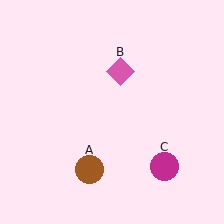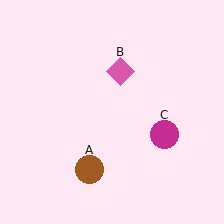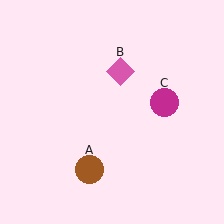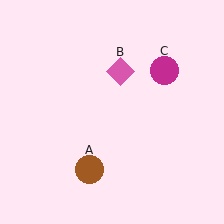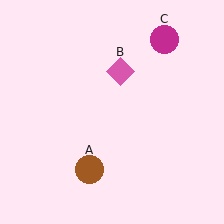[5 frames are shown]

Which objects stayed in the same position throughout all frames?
Brown circle (object A) and pink diamond (object B) remained stationary.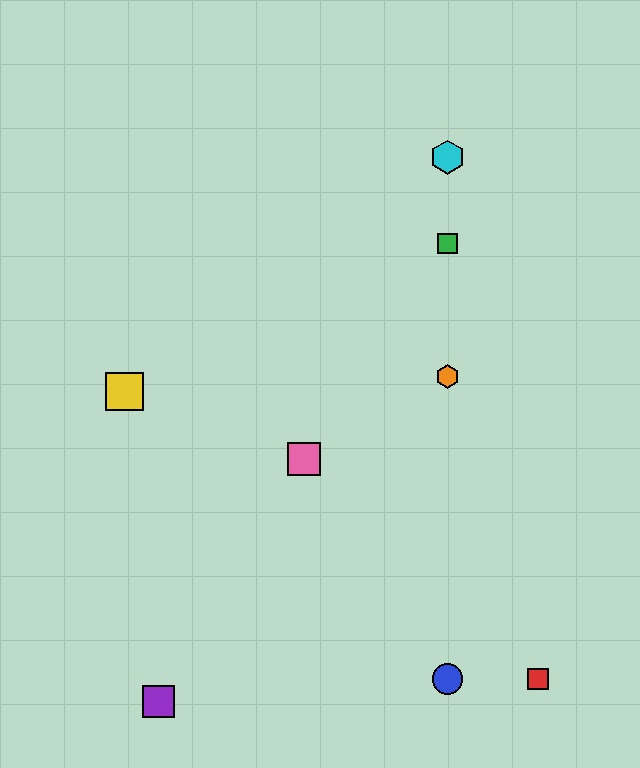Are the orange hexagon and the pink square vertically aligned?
No, the orange hexagon is at x≈448 and the pink square is at x≈304.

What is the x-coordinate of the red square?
The red square is at x≈538.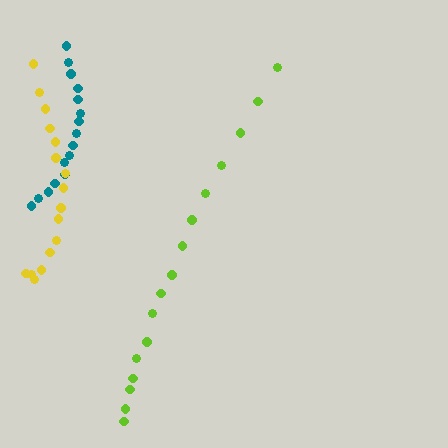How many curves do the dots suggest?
There are 3 distinct paths.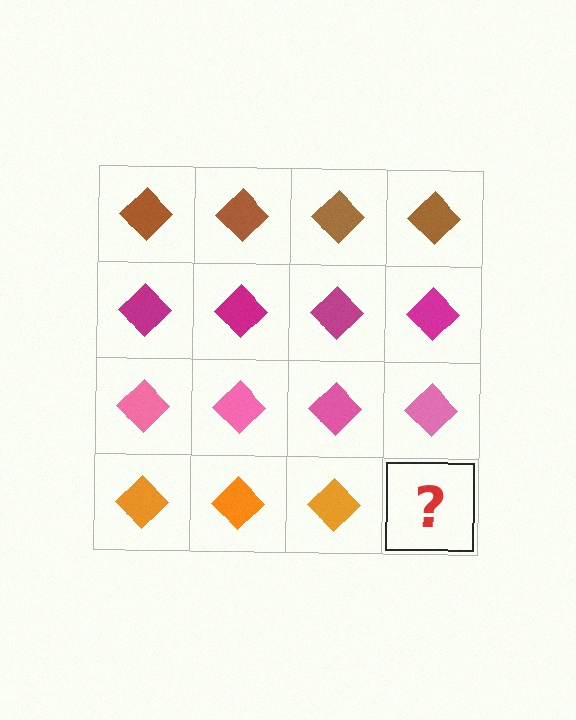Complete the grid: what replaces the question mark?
The question mark should be replaced with an orange diamond.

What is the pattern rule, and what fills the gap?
The rule is that each row has a consistent color. The gap should be filled with an orange diamond.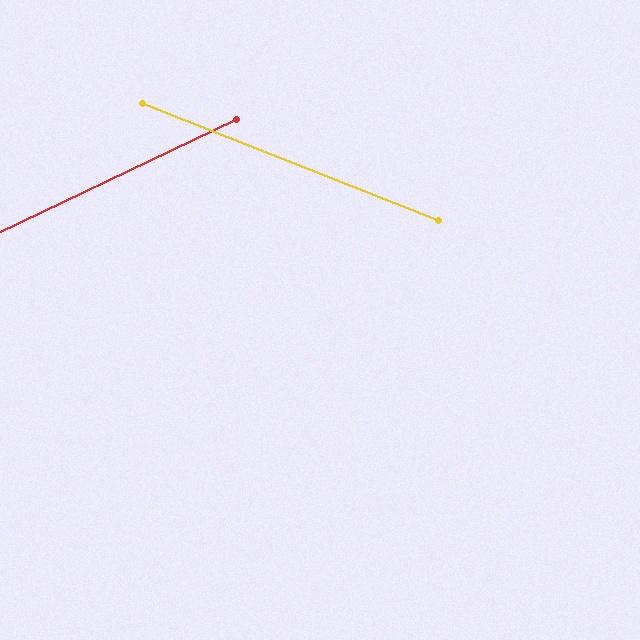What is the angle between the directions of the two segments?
Approximately 47 degrees.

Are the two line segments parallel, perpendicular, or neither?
Neither parallel nor perpendicular — they differ by about 47°.